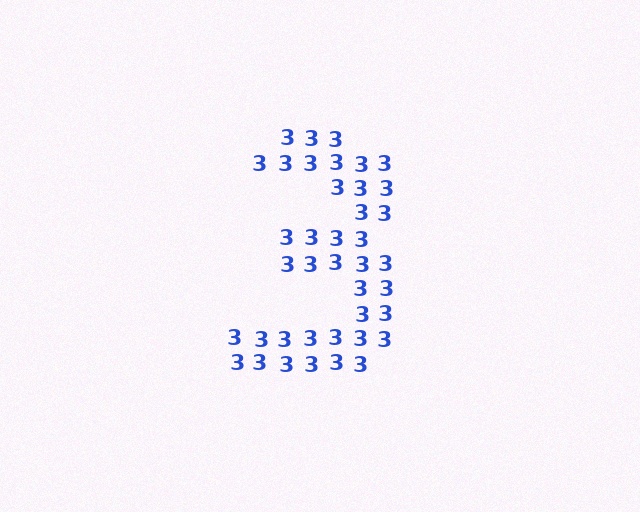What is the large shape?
The large shape is the digit 3.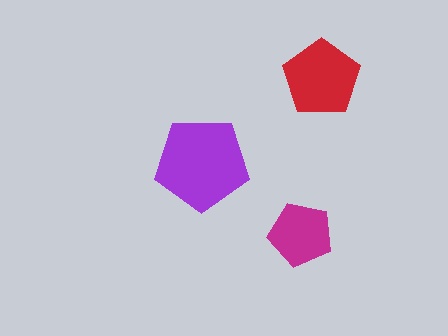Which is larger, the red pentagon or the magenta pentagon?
The red one.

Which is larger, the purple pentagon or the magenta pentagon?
The purple one.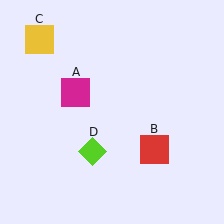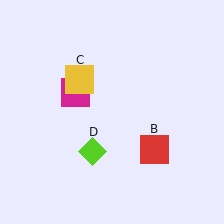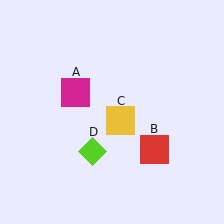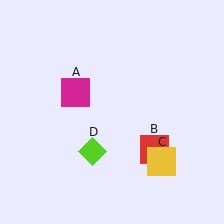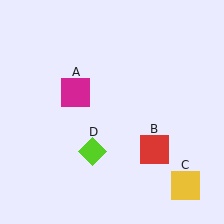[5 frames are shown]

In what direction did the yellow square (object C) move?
The yellow square (object C) moved down and to the right.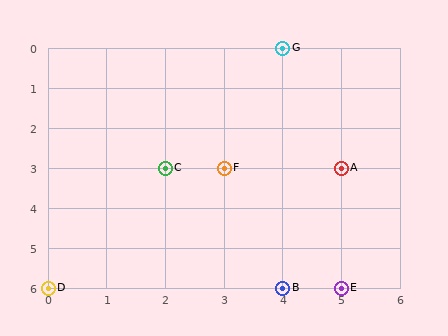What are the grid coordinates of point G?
Point G is at grid coordinates (4, 0).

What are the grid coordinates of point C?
Point C is at grid coordinates (2, 3).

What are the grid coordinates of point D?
Point D is at grid coordinates (0, 6).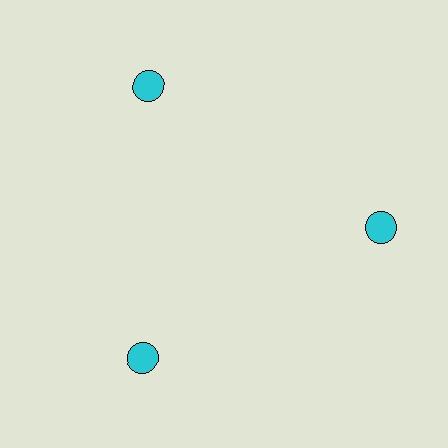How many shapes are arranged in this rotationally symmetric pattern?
There are 3 shapes, arranged in 3 groups of 1.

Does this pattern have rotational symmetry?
Yes, this pattern has 3-fold rotational symmetry. It looks the same after rotating 120 degrees around the center.